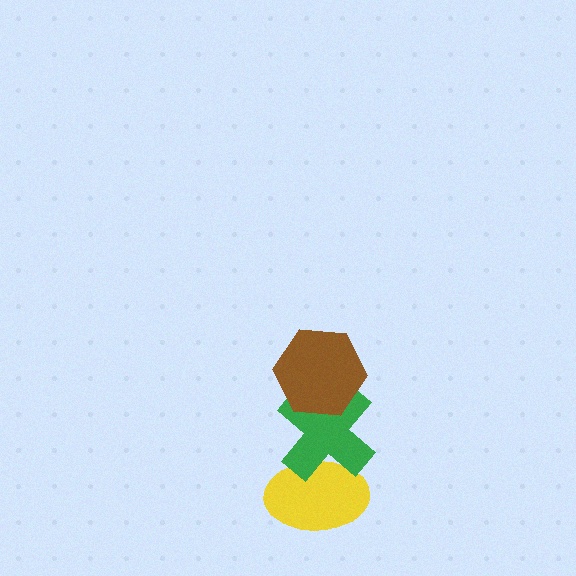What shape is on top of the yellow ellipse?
The green cross is on top of the yellow ellipse.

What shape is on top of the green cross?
The brown hexagon is on top of the green cross.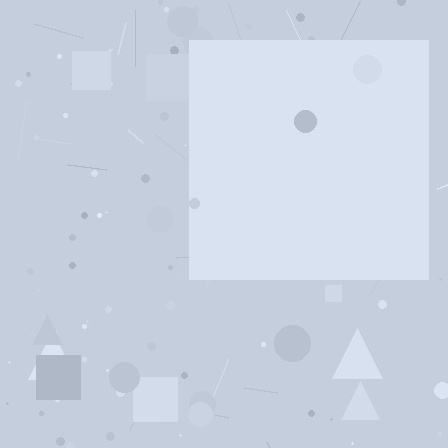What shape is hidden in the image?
A square is hidden in the image.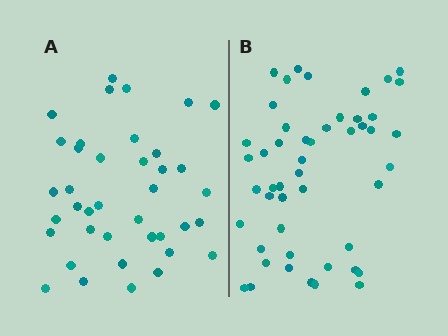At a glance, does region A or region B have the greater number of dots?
Region B (the right region) has more dots.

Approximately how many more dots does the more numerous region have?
Region B has roughly 10 or so more dots than region A.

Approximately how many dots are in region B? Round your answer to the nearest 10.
About 50 dots. (The exact count is 49, which rounds to 50.)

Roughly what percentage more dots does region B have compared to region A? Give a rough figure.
About 25% more.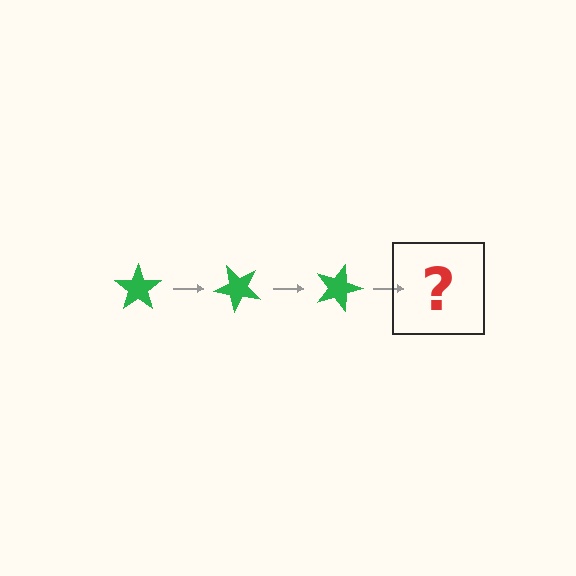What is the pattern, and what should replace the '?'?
The pattern is that the star rotates 45 degrees each step. The '?' should be a green star rotated 135 degrees.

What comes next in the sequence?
The next element should be a green star rotated 135 degrees.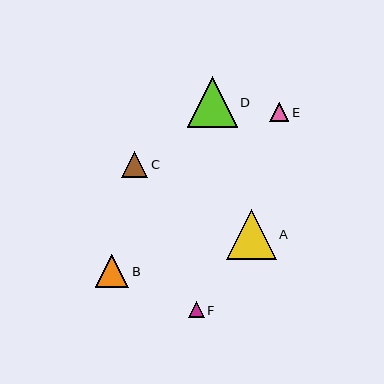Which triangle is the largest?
Triangle D is the largest with a size of approximately 50 pixels.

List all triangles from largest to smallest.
From largest to smallest: D, A, B, C, E, F.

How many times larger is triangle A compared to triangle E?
Triangle A is approximately 2.6 times the size of triangle E.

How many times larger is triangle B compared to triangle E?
Triangle B is approximately 1.7 times the size of triangle E.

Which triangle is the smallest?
Triangle F is the smallest with a size of approximately 16 pixels.